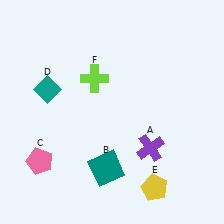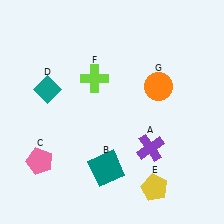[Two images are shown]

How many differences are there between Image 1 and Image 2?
There is 1 difference between the two images.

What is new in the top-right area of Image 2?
An orange circle (G) was added in the top-right area of Image 2.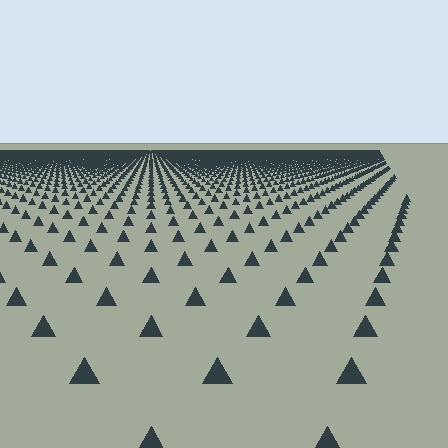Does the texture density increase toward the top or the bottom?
Density increases toward the top.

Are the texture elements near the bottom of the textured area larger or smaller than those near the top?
Larger. Near the bottom, elements are closer to the viewer and appear at a bigger on-screen size.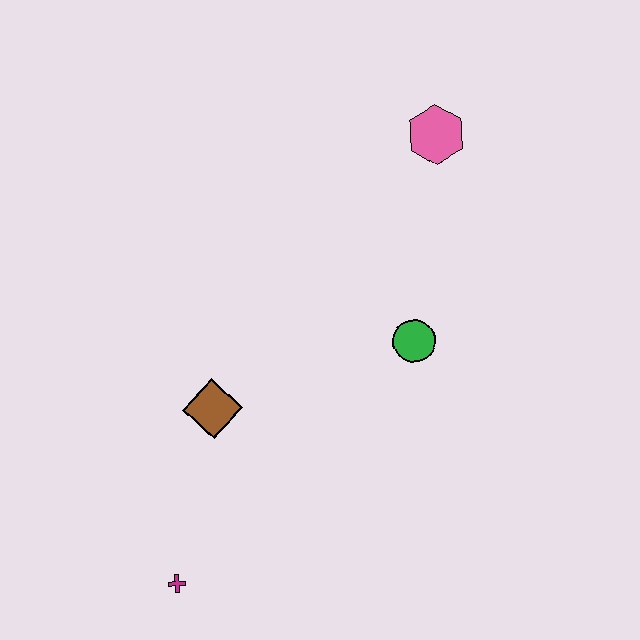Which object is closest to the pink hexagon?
The green circle is closest to the pink hexagon.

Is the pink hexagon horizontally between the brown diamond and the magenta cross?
No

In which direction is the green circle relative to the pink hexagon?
The green circle is below the pink hexagon.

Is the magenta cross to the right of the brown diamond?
No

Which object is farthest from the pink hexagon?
The magenta cross is farthest from the pink hexagon.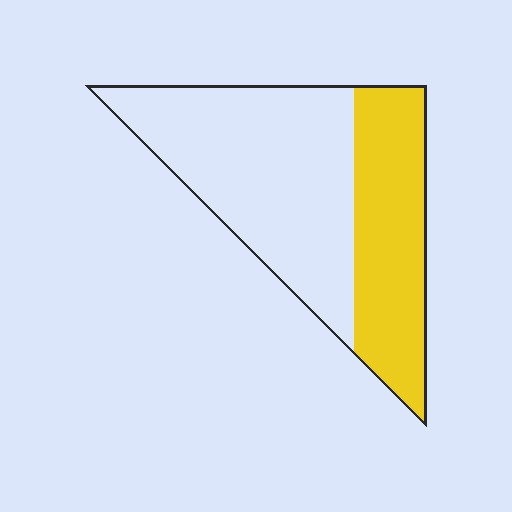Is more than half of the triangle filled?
No.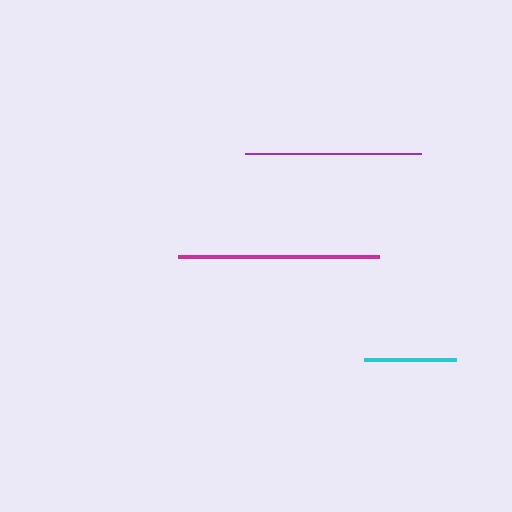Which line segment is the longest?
The magenta line is the longest at approximately 201 pixels.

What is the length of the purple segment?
The purple segment is approximately 177 pixels long.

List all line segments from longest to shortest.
From longest to shortest: magenta, purple, cyan.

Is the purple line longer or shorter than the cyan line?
The purple line is longer than the cyan line.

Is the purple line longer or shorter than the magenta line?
The magenta line is longer than the purple line.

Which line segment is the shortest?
The cyan line is the shortest at approximately 93 pixels.